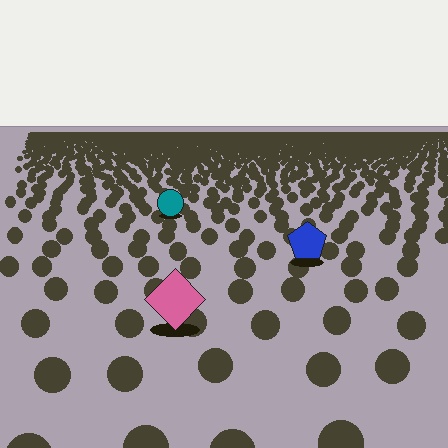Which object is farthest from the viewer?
The teal circle is farthest from the viewer. It appears smaller and the ground texture around it is denser.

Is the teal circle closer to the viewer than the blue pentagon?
No. The blue pentagon is closer — you can tell from the texture gradient: the ground texture is coarser near it.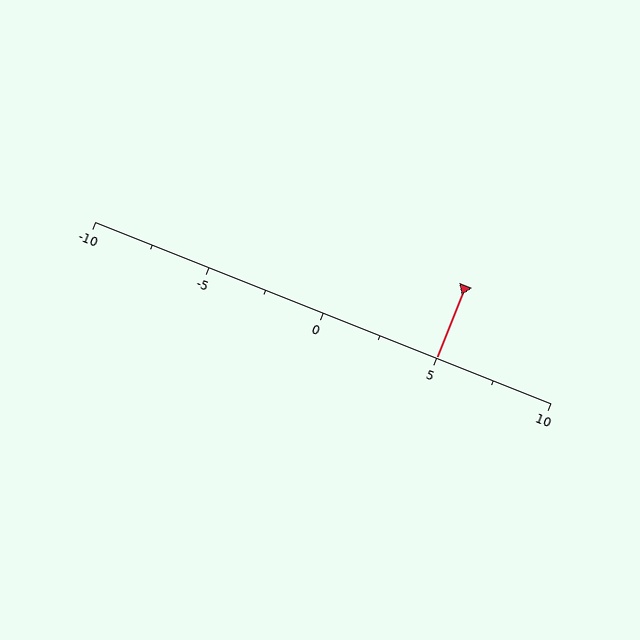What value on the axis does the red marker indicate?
The marker indicates approximately 5.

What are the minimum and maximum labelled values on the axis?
The axis runs from -10 to 10.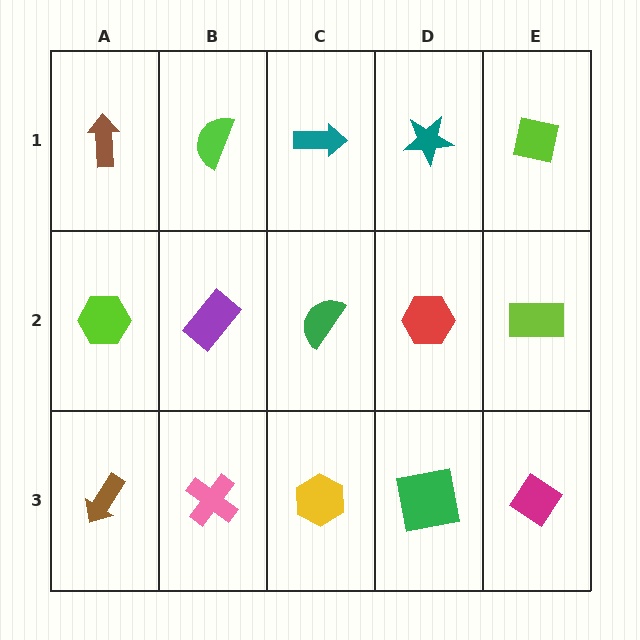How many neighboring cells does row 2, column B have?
4.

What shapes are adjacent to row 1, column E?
A lime rectangle (row 2, column E), a teal star (row 1, column D).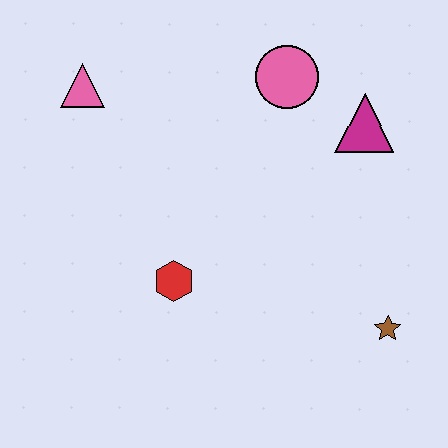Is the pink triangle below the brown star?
No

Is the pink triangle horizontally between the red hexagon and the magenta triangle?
No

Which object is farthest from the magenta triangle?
The pink triangle is farthest from the magenta triangle.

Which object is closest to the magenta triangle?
The pink circle is closest to the magenta triangle.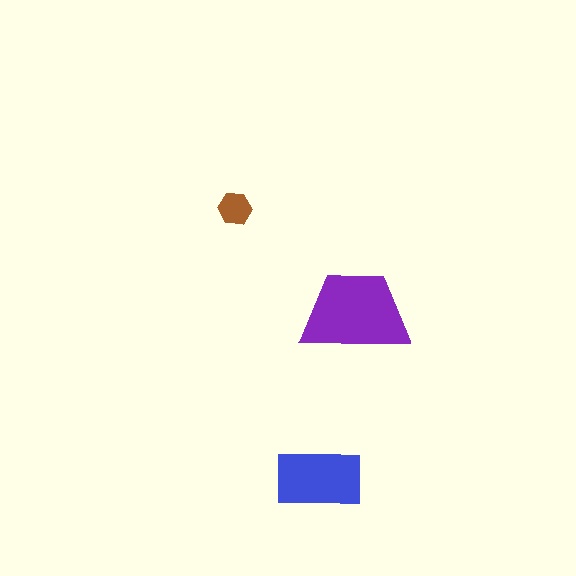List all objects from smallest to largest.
The brown hexagon, the blue rectangle, the purple trapezoid.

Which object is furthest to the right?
The purple trapezoid is rightmost.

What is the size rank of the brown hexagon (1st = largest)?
3rd.